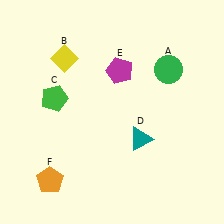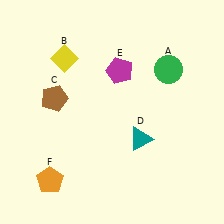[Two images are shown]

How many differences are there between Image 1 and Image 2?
There is 1 difference between the two images.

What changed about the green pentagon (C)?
In Image 1, C is green. In Image 2, it changed to brown.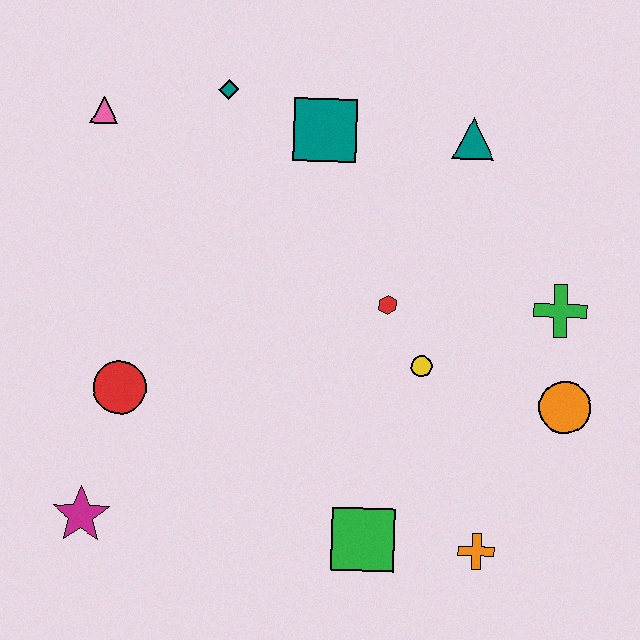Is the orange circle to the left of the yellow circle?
No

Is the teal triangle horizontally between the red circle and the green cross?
Yes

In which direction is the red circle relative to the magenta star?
The red circle is above the magenta star.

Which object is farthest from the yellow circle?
The pink triangle is farthest from the yellow circle.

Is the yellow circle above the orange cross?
Yes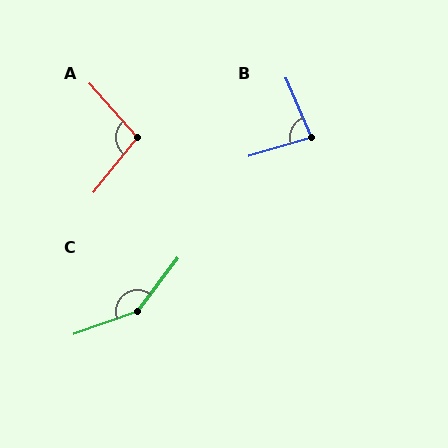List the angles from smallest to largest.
B (83°), A (99°), C (147°).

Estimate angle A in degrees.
Approximately 99 degrees.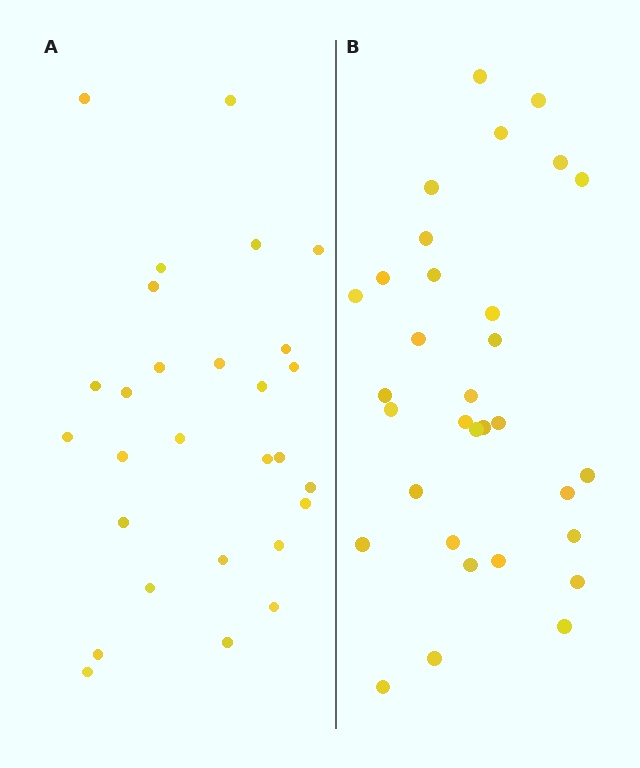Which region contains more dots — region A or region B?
Region B (the right region) has more dots.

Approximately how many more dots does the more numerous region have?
Region B has about 4 more dots than region A.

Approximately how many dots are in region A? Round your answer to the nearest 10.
About 30 dots. (The exact count is 28, which rounds to 30.)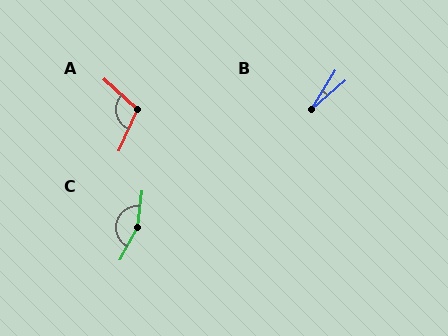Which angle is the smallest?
B, at approximately 18 degrees.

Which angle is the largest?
C, at approximately 159 degrees.